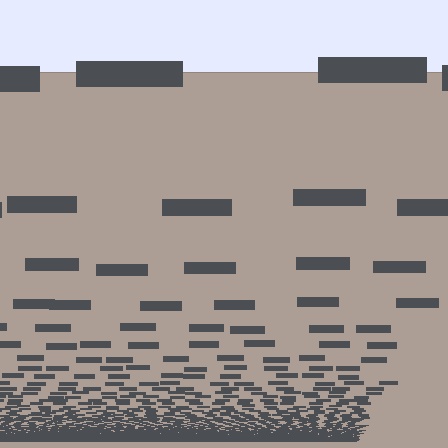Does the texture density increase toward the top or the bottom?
Density increases toward the bottom.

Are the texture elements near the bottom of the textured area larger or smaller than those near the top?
Smaller. The gradient is inverted — elements near the bottom are smaller and denser.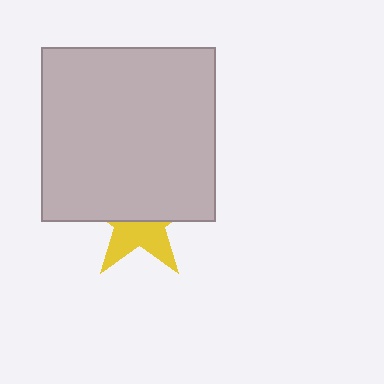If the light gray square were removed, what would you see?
You would see the complete yellow star.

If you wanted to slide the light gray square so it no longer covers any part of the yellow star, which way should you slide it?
Slide it up — that is the most direct way to separate the two shapes.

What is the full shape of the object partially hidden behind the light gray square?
The partially hidden object is a yellow star.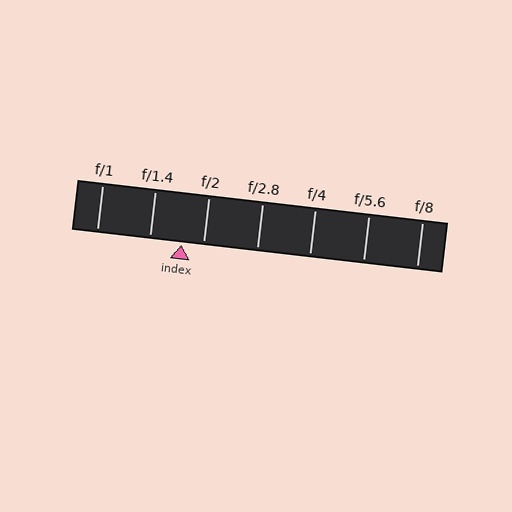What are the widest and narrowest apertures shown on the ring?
The widest aperture shown is f/1 and the narrowest is f/8.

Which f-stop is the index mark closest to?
The index mark is closest to f/2.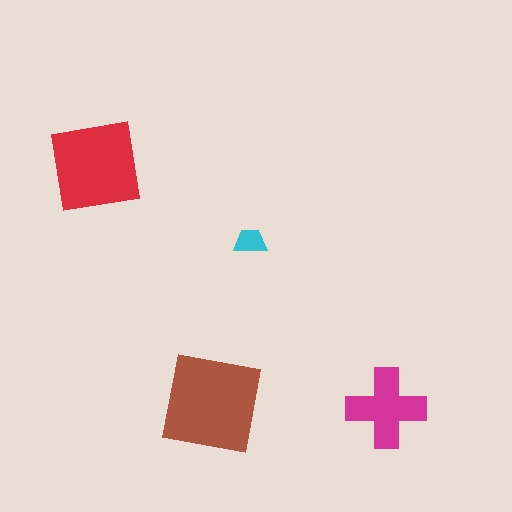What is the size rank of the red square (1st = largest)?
2nd.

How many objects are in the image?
There are 4 objects in the image.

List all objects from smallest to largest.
The cyan trapezoid, the magenta cross, the red square, the brown square.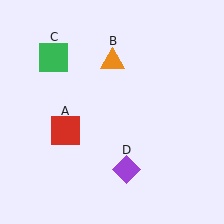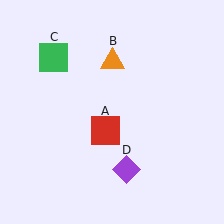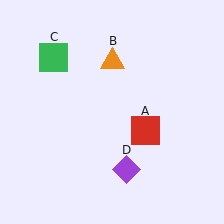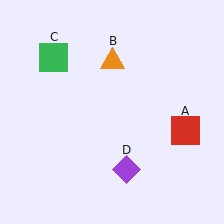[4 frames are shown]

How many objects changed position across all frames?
1 object changed position: red square (object A).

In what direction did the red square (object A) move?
The red square (object A) moved right.